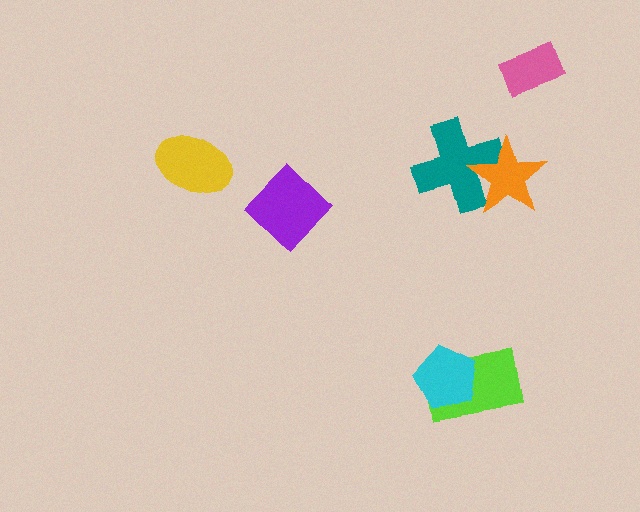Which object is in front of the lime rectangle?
The cyan pentagon is in front of the lime rectangle.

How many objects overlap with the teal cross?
1 object overlaps with the teal cross.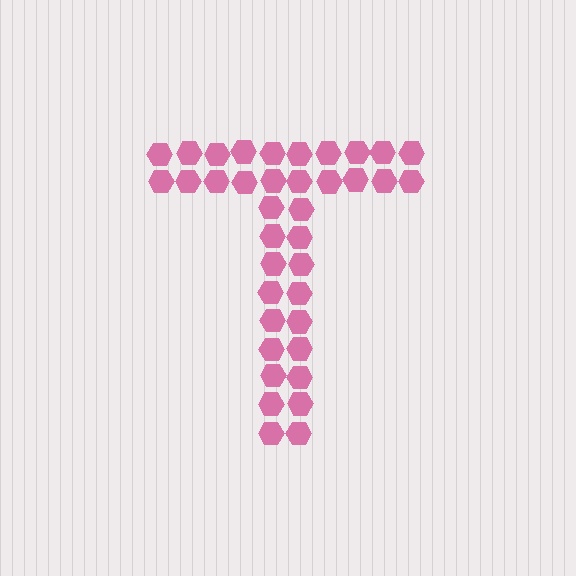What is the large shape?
The large shape is the letter T.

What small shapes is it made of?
It is made of small hexagons.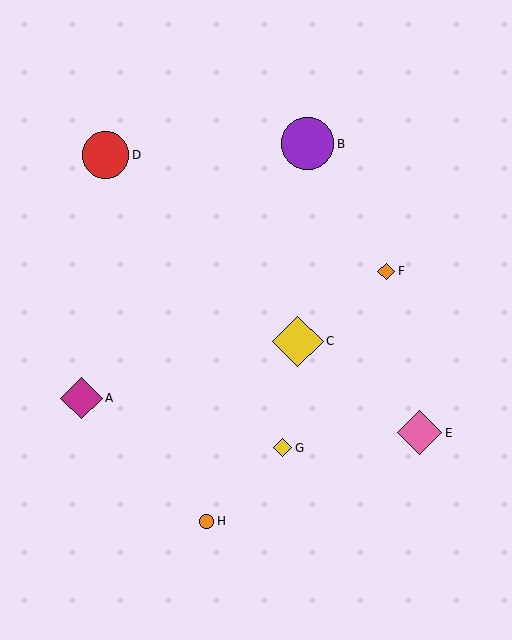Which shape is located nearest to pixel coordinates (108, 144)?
The red circle (labeled D) at (105, 155) is nearest to that location.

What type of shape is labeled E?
Shape E is a pink diamond.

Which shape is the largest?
The purple circle (labeled B) is the largest.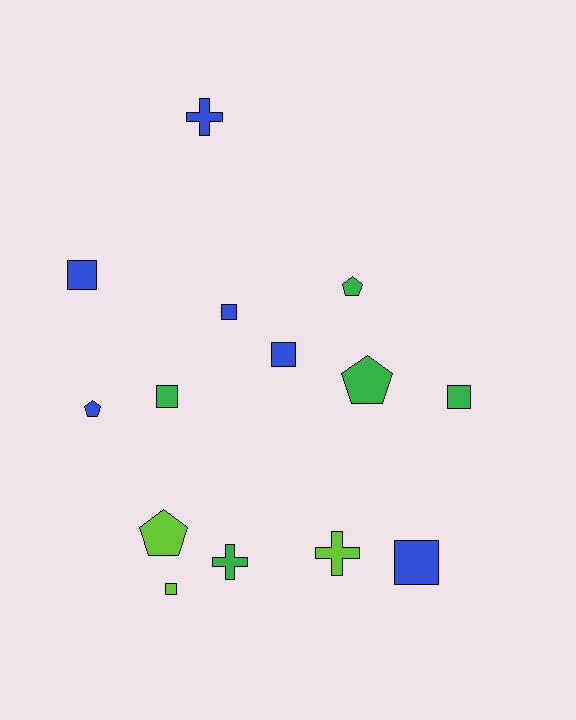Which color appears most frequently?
Blue, with 6 objects.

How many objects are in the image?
There are 14 objects.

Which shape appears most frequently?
Square, with 7 objects.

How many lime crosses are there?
There is 1 lime cross.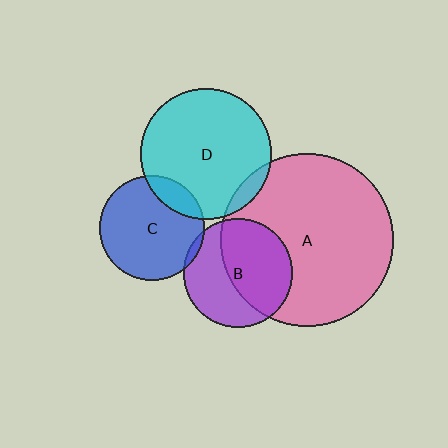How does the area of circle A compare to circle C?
Approximately 2.7 times.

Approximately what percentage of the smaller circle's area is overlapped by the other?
Approximately 5%.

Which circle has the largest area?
Circle A (pink).